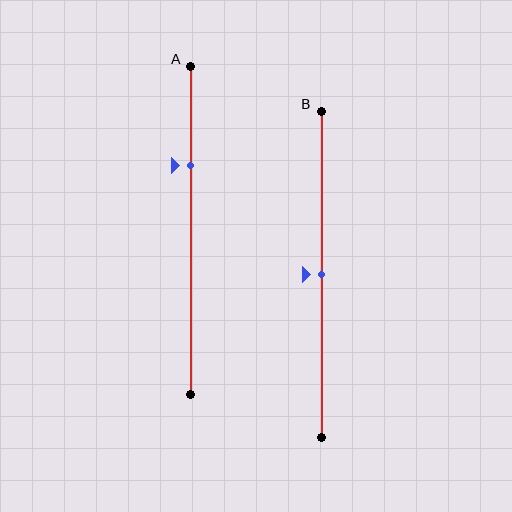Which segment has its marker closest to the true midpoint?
Segment B has its marker closest to the true midpoint.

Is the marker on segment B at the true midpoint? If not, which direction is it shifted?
Yes, the marker on segment B is at the true midpoint.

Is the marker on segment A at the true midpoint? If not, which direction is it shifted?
No, the marker on segment A is shifted upward by about 20% of the segment length.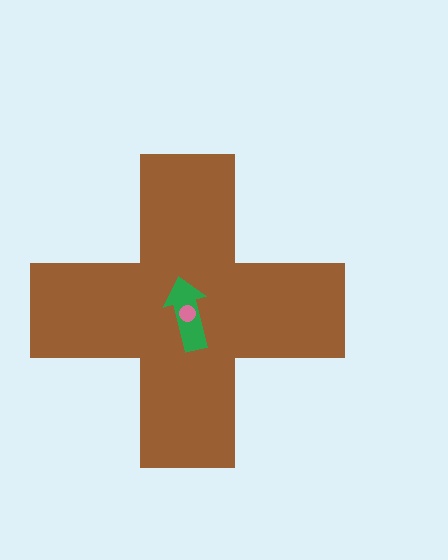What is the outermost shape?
The brown cross.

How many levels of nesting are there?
3.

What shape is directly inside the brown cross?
The green arrow.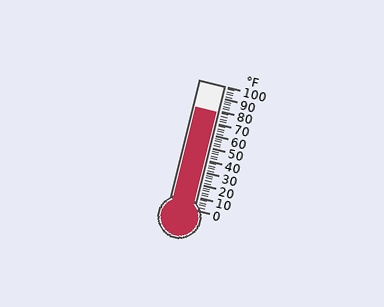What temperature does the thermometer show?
The thermometer shows approximately 78°F.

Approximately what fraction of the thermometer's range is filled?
The thermometer is filled to approximately 80% of its range.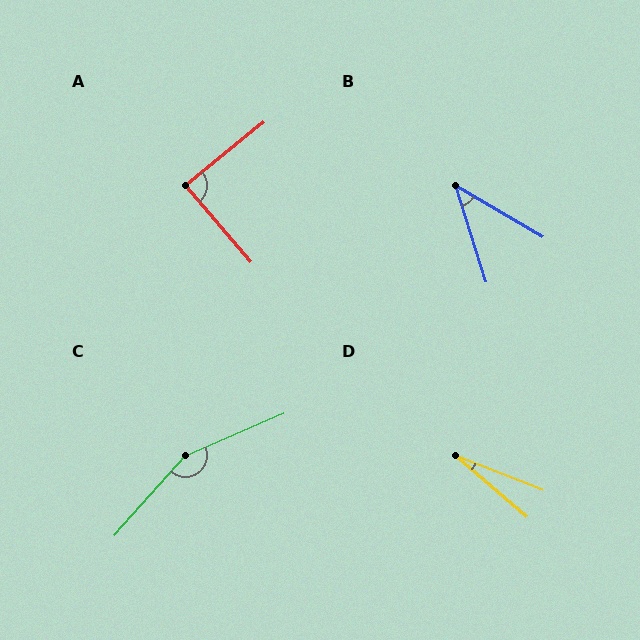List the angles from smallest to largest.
D (19°), B (42°), A (88°), C (155°).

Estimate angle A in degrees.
Approximately 88 degrees.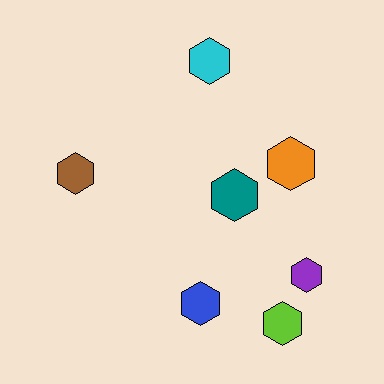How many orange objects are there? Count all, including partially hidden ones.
There is 1 orange object.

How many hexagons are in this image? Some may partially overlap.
There are 7 hexagons.